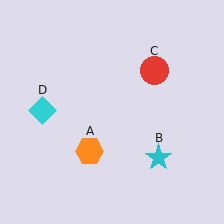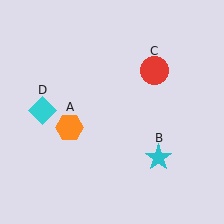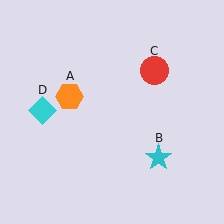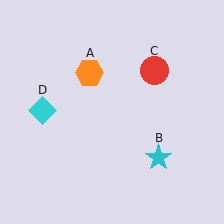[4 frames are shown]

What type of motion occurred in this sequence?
The orange hexagon (object A) rotated clockwise around the center of the scene.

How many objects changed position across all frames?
1 object changed position: orange hexagon (object A).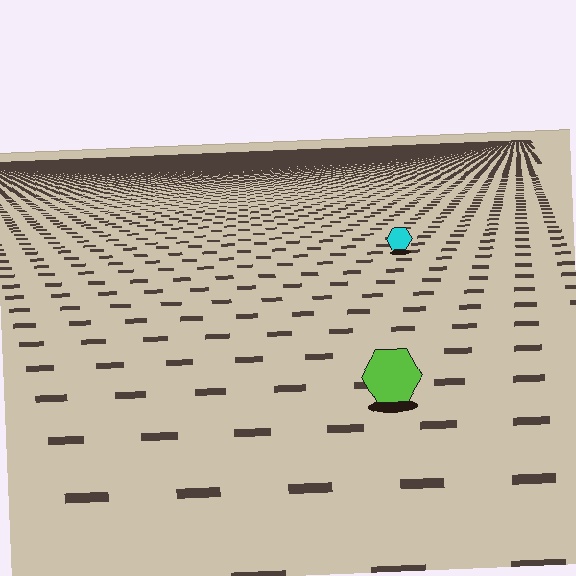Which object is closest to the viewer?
The lime hexagon is closest. The texture marks near it are larger and more spread out.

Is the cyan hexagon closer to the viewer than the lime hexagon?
No. The lime hexagon is closer — you can tell from the texture gradient: the ground texture is coarser near it.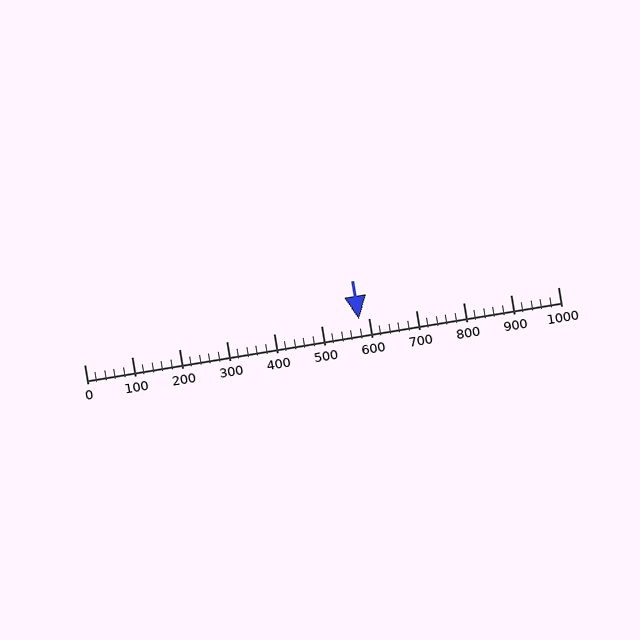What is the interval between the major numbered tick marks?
The major tick marks are spaced 100 units apart.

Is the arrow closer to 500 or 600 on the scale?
The arrow is closer to 600.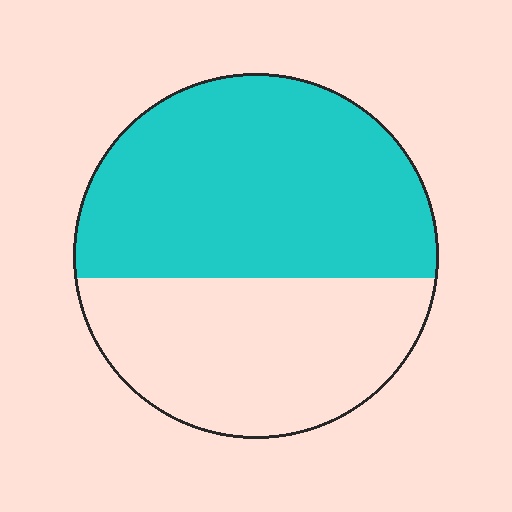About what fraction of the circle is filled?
About three fifths (3/5).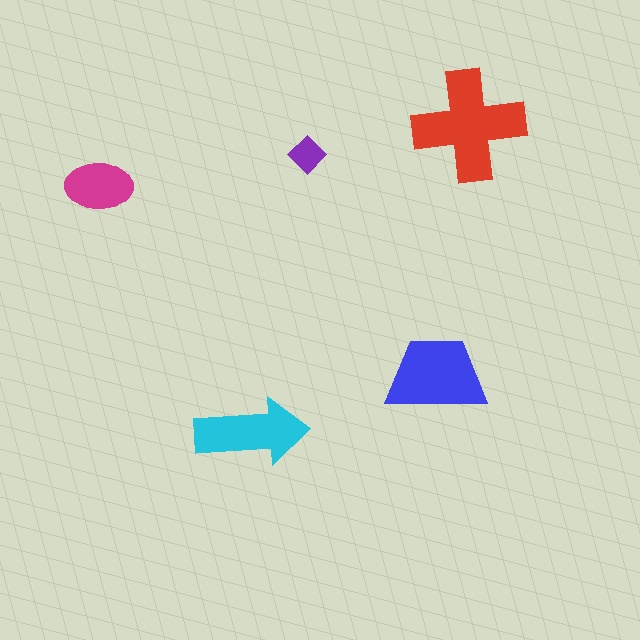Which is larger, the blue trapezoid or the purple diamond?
The blue trapezoid.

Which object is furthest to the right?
The red cross is rightmost.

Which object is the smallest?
The purple diamond.